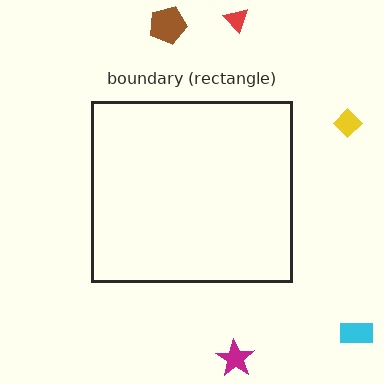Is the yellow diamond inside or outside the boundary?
Outside.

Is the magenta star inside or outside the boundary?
Outside.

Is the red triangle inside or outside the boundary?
Outside.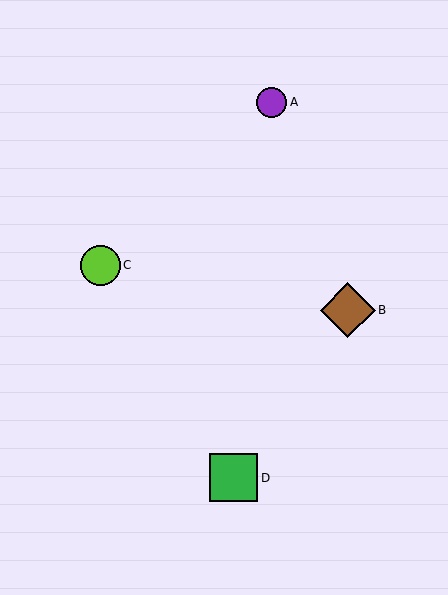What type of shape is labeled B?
Shape B is a brown diamond.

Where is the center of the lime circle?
The center of the lime circle is at (100, 265).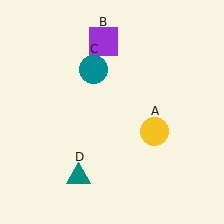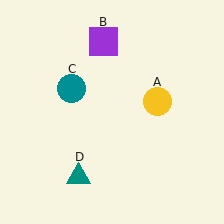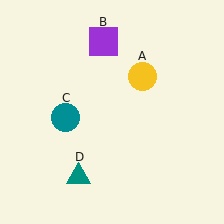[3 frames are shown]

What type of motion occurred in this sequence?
The yellow circle (object A), teal circle (object C) rotated counterclockwise around the center of the scene.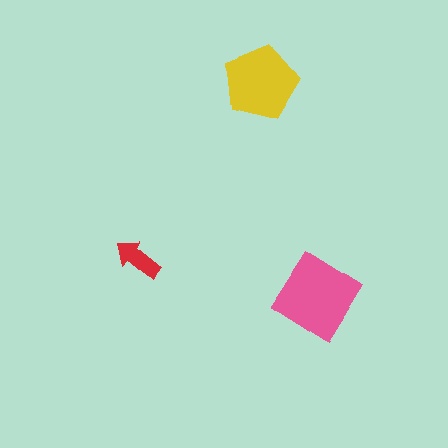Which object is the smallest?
The red arrow.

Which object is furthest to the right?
The pink diamond is rightmost.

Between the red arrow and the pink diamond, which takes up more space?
The pink diamond.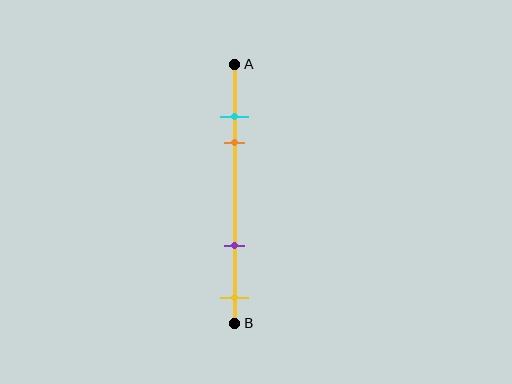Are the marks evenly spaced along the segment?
No, the marks are not evenly spaced.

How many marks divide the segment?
There are 4 marks dividing the segment.